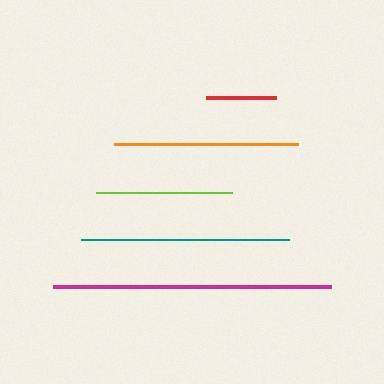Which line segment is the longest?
The magenta line is the longest at approximately 279 pixels.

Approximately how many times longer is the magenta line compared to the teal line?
The magenta line is approximately 1.3 times the length of the teal line.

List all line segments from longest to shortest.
From longest to shortest: magenta, teal, orange, lime, red.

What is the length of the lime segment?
The lime segment is approximately 136 pixels long.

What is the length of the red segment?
The red segment is approximately 70 pixels long.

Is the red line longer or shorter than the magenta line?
The magenta line is longer than the red line.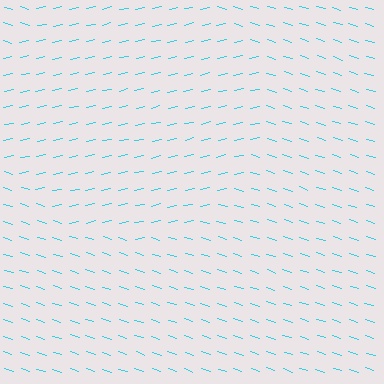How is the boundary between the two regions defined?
The boundary is defined purely by a change in line orientation (approximately 30 degrees difference). All lines are the same color and thickness.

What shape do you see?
I see a circle.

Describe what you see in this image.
The image is filled with small cyan line segments. A circle region in the image has lines oriented differently from the surrounding lines, creating a visible texture boundary.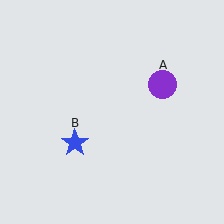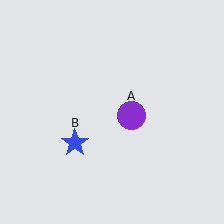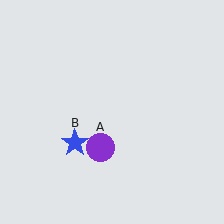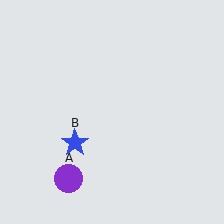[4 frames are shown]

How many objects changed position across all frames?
1 object changed position: purple circle (object A).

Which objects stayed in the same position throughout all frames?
Blue star (object B) remained stationary.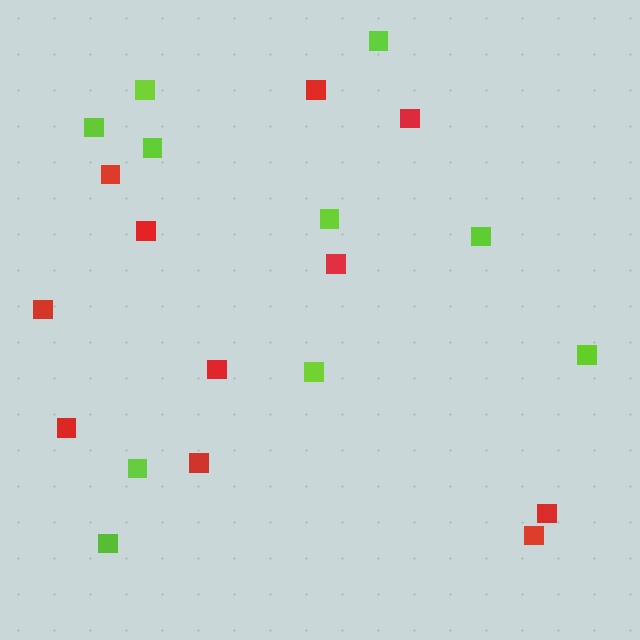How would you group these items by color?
There are 2 groups: one group of red squares (11) and one group of lime squares (10).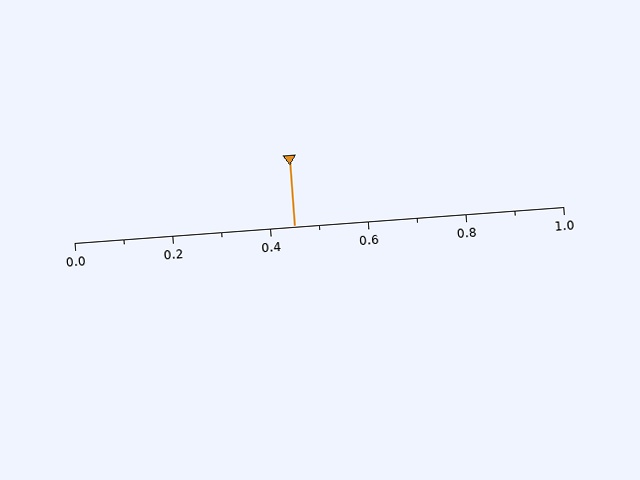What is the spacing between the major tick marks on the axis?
The major ticks are spaced 0.2 apart.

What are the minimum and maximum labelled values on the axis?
The axis runs from 0.0 to 1.0.